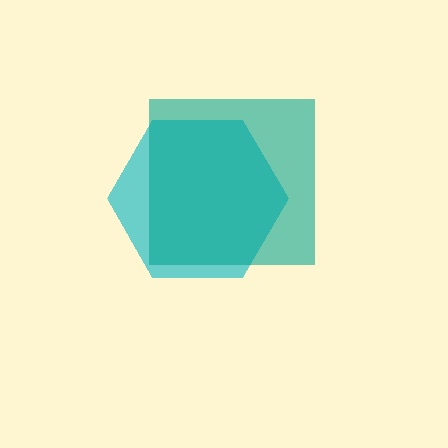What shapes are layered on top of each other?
The layered shapes are: a cyan hexagon, a teal square.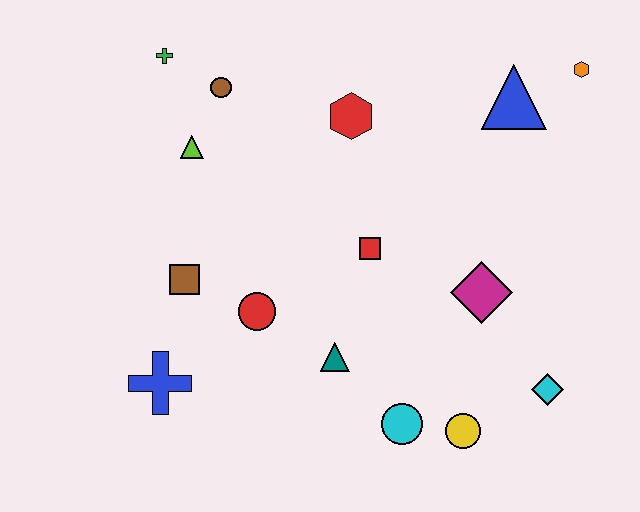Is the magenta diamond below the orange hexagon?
Yes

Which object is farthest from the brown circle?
The cyan diamond is farthest from the brown circle.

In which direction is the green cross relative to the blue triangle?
The green cross is to the left of the blue triangle.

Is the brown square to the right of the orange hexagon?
No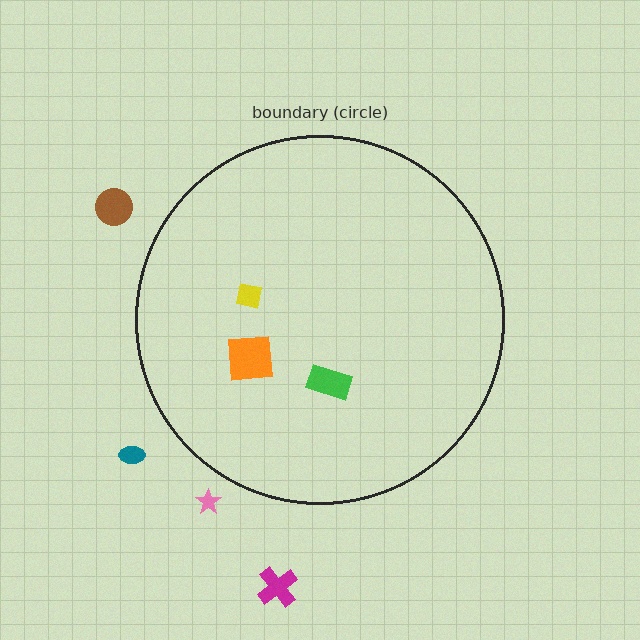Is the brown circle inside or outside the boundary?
Outside.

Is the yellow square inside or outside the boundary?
Inside.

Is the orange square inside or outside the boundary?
Inside.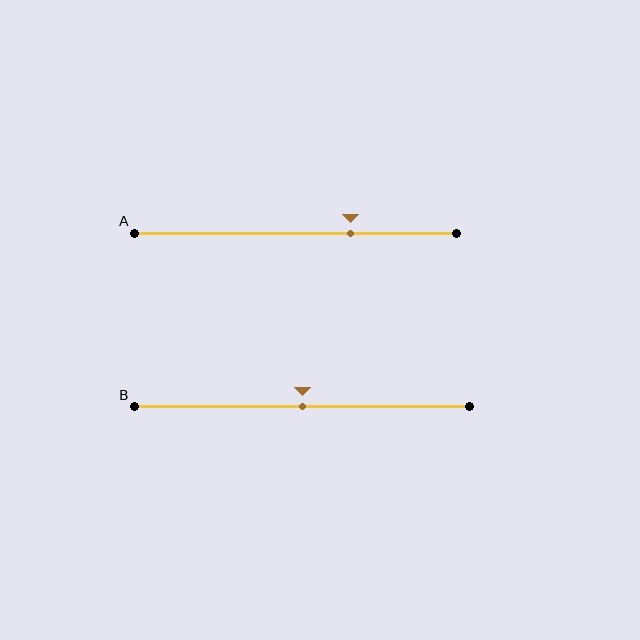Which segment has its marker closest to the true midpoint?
Segment B has its marker closest to the true midpoint.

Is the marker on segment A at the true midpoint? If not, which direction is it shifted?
No, the marker on segment A is shifted to the right by about 17% of the segment length.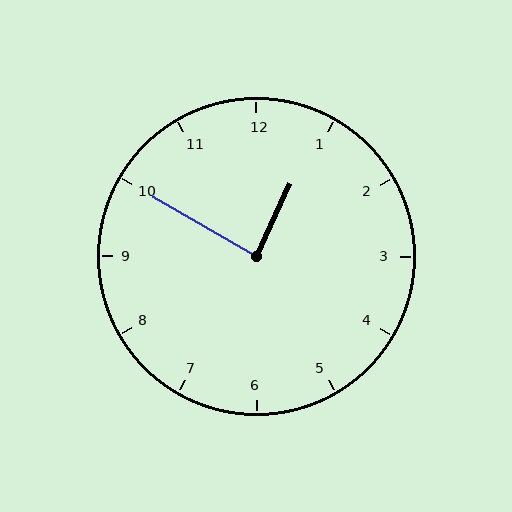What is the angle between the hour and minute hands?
Approximately 85 degrees.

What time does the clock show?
12:50.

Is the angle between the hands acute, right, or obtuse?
It is right.